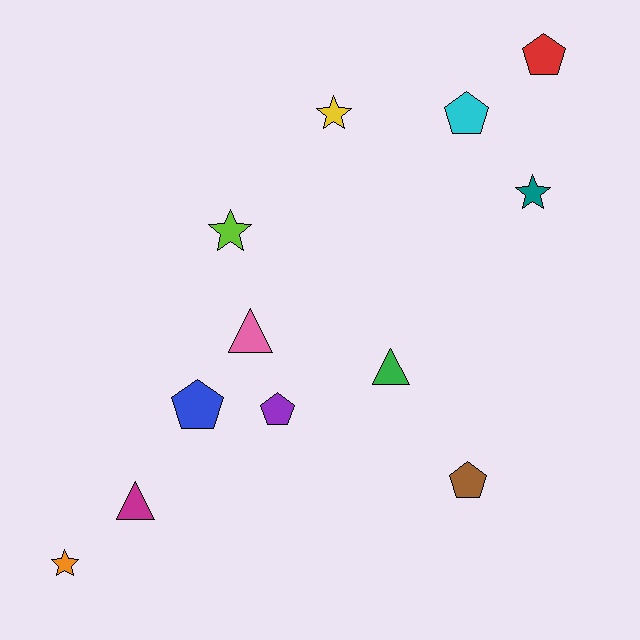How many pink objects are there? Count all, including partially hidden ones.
There is 1 pink object.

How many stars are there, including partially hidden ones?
There are 4 stars.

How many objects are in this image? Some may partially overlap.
There are 12 objects.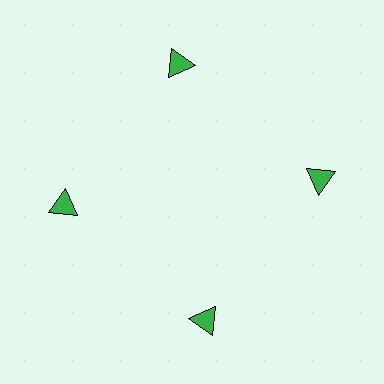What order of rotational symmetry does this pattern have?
This pattern has 4-fold rotational symmetry.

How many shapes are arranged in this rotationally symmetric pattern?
There are 4 shapes, arranged in 4 groups of 1.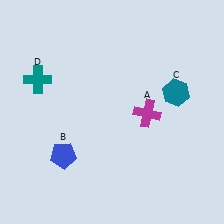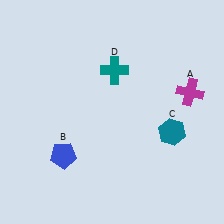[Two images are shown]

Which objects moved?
The objects that moved are: the magenta cross (A), the teal hexagon (C), the teal cross (D).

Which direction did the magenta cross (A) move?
The magenta cross (A) moved right.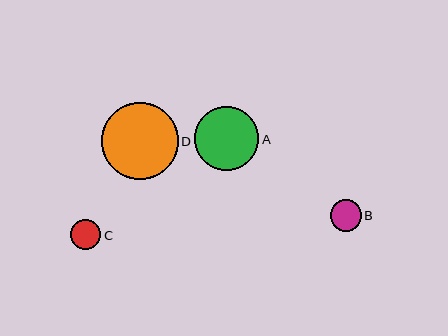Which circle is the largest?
Circle D is the largest with a size of approximately 77 pixels.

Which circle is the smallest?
Circle C is the smallest with a size of approximately 30 pixels.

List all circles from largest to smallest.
From largest to smallest: D, A, B, C.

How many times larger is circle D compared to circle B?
Circle D is approximately 2.4 times the size of circle B.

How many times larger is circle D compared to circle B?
Circle D is approximately 2.4 times the size of circle B.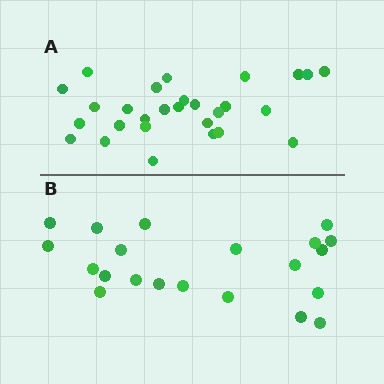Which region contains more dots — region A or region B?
Region A (the top region) has more dots.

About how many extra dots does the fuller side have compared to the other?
Region A has roughly 8 or so more dots than region B.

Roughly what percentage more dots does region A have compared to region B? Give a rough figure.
About 35% more.